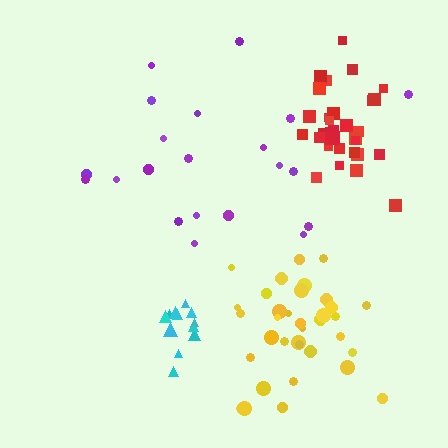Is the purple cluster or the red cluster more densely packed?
Red.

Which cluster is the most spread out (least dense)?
Purple.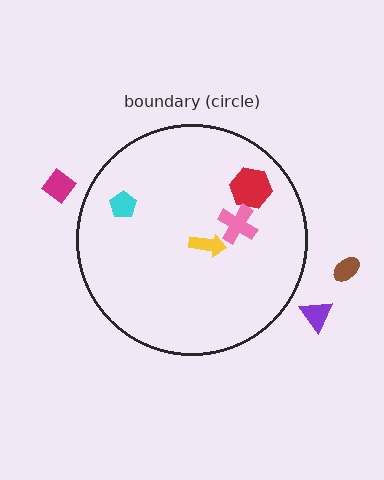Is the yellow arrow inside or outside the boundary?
Inside.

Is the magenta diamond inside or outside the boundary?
Outside.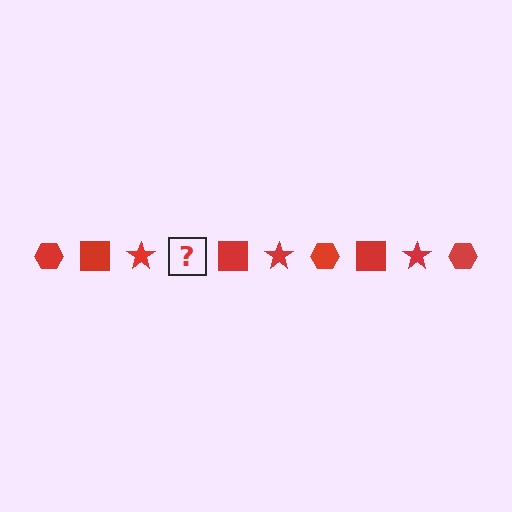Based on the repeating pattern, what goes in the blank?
The blank should be a red hexagon.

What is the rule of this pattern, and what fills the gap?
The rule is that the pattern cycles through hexagon, square, star shapes in red. The gap should be filled with a red hexagon.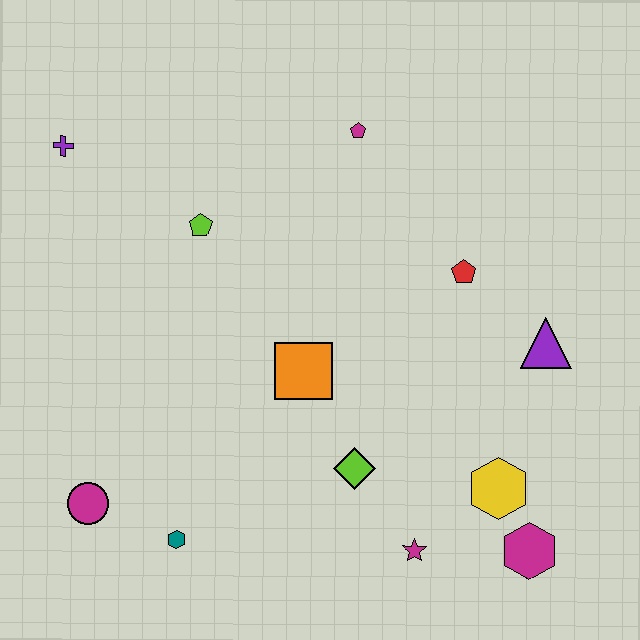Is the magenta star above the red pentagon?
No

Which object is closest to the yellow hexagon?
The magenta hexagon is closest to the yellow hexagon.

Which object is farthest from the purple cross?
The magenta hexagon is farthest from the purple cross.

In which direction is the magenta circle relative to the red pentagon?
The magenta circle is to the left of the red pentagon.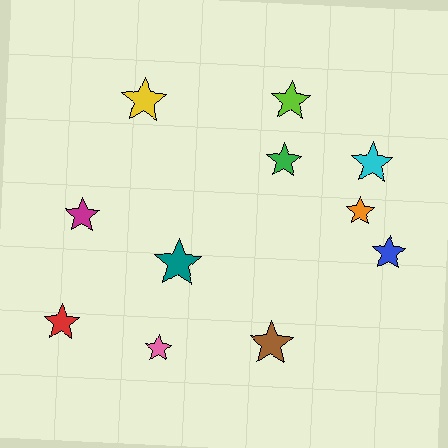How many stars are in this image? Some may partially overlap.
There are 11 stars.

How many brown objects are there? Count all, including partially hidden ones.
There is 1 brown object.